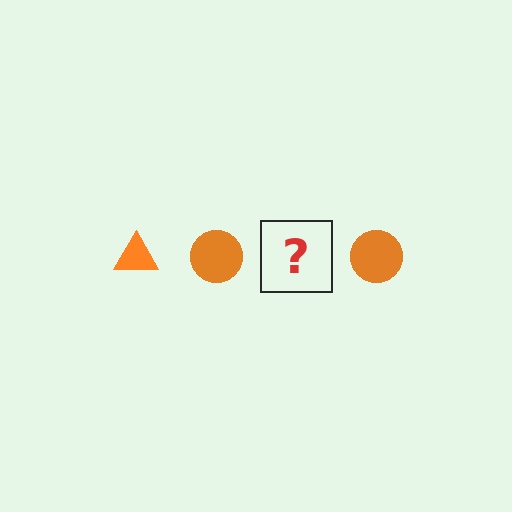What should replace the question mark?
The question mark should be replaced with an orange triangle.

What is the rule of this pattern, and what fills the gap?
The rule is that the pattern cycles through triangle, circle shapes in orange. The gap should be filled with an orange triangle.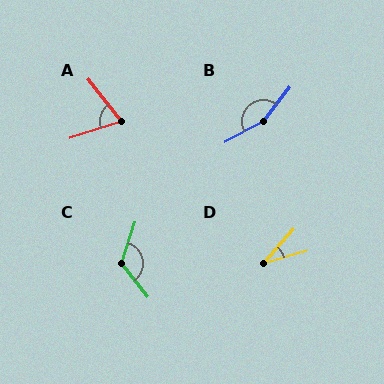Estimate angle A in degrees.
Approximately 69 degrees.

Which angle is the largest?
B, at approximately 156 degrees.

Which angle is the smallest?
D, at approximately 33 degrees.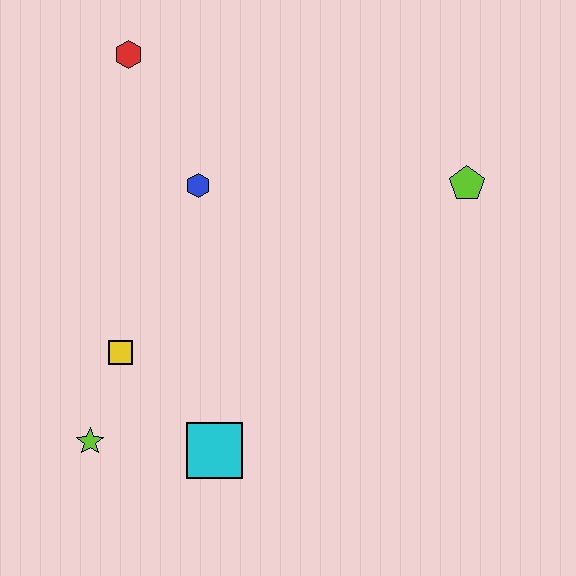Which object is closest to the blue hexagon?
The red hexagon is closest to the blue hexagon.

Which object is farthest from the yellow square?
The lime pentagon is farthest from the yellow square.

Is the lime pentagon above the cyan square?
Yes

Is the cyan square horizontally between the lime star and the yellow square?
No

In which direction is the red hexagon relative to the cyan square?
The red hexagon is above the cyan square.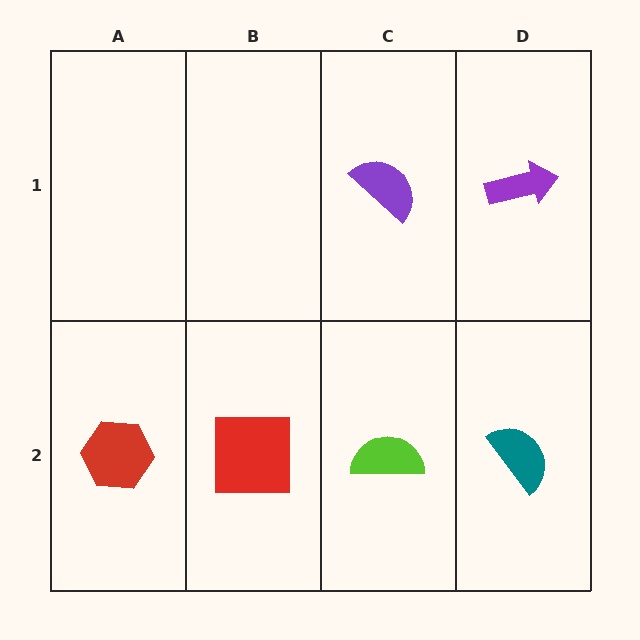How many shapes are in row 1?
2 shapes.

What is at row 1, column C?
A purple semicircle.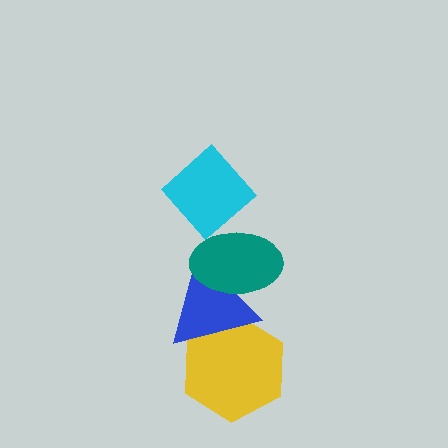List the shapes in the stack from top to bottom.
From top to bottom: the cyan diamond, the teal ellipse, the blue triangle, the yellow hexagon.